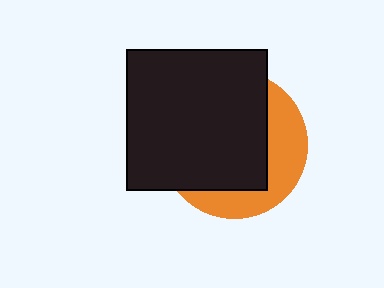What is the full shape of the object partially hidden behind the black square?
The partially hidden object is an orange circle.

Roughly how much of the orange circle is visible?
A small part of it is visible (roughly 34%).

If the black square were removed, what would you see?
You would see the complete orange circle.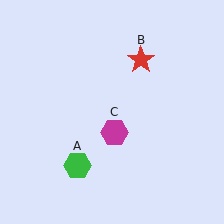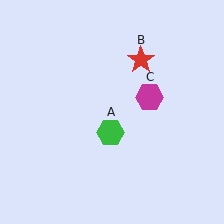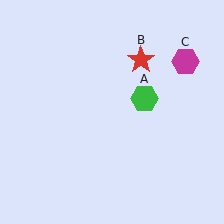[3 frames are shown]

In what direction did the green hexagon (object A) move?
The green hexagon (object A) moved up and to the right.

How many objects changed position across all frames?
2 objects changed position: green hexagon (object A), magenta hexagon (object C).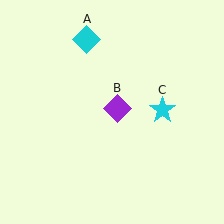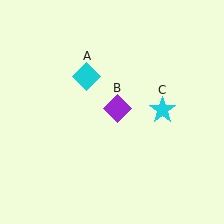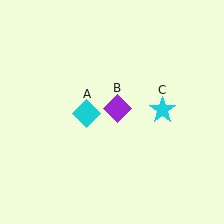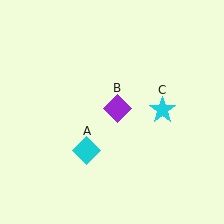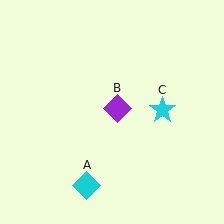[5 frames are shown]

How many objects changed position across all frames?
1 object changed position: cyan diamond (object A).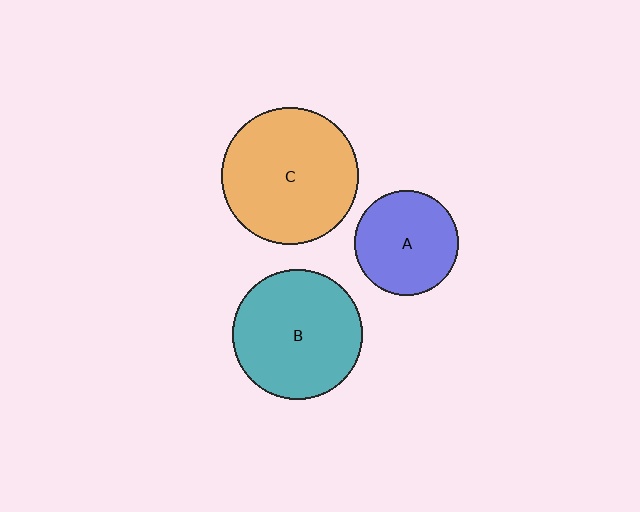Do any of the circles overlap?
No, none of the circles overlap.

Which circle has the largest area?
Circle C (orange).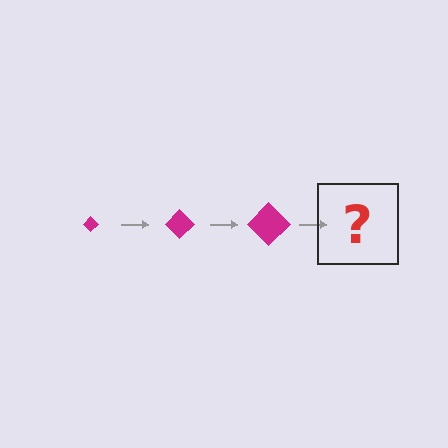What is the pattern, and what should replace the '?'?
The pattern is that the diamond gets progressively larger each step. The '?' should be a magenta diamond, larger than the previous one.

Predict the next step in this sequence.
The next step is a magenta diamond, larger than the previous one.